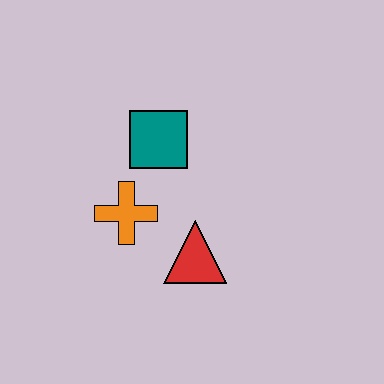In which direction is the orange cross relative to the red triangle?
The orange cross is to the left of the red triangle.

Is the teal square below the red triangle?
No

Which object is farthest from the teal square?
The red triangle is farthest from the teal square.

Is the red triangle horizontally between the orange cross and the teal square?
No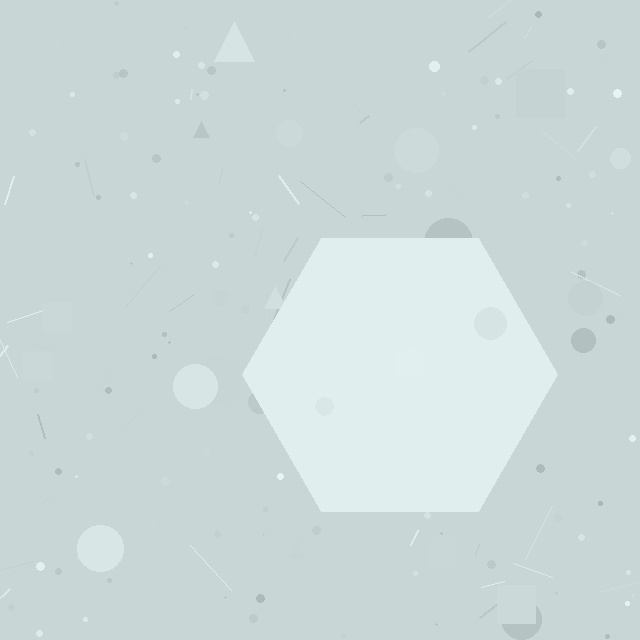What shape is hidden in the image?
A hexagon is hidden in the image.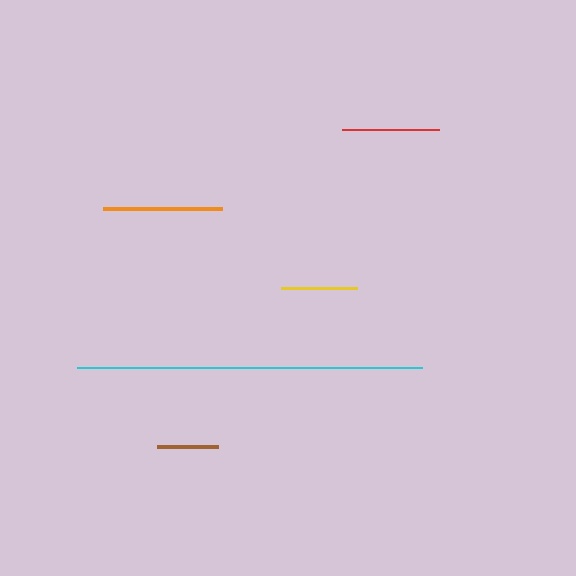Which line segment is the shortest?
The brown line is the shortest at approximately 61 pixels.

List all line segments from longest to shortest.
From longest to shortest: cyan, orange, red, yellow, brown.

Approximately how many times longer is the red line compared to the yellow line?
The red line is approximately 1.3 times the length of the yellow line.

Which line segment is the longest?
The cyan line is the longest at approximately 346 pixels.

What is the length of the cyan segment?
The cyan segment is approximately 346 pixels long.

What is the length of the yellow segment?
The yellow segment is approximately 76 pixels long.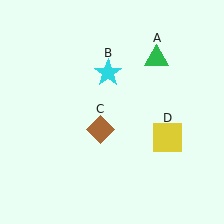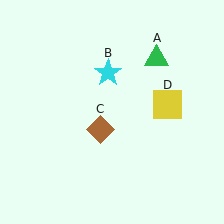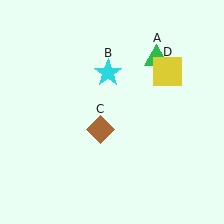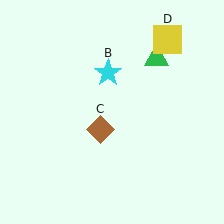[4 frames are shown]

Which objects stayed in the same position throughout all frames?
Green triangle (object A) and cyan star (object B) and brown diamond (object C) remained stationary.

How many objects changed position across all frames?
1 object changed position: yellow square (object D).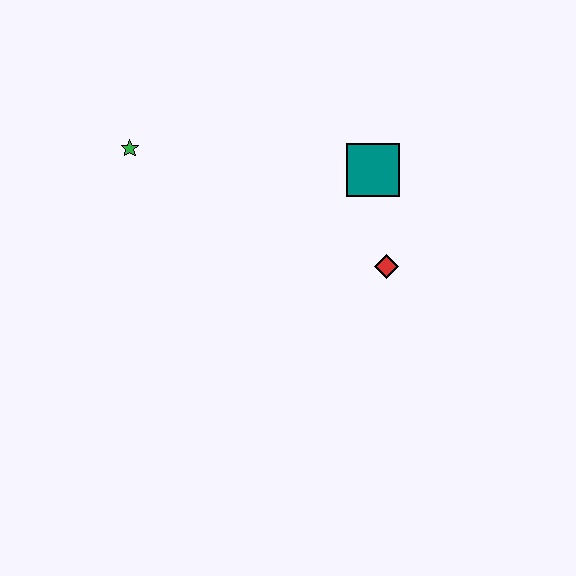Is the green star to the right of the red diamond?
No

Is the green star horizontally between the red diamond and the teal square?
No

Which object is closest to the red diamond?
The teal square is closest to the red diamond.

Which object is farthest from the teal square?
The green star is farthest from the teal square.